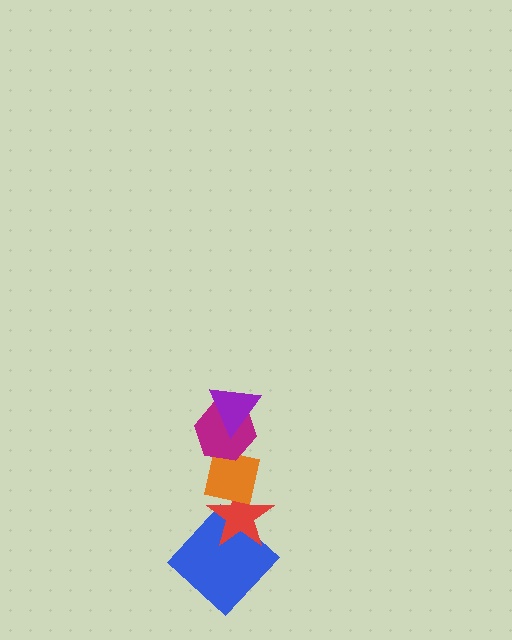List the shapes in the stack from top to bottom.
From top to bottom: the purple triangle, the magenta hexagon, the orange square, the red star, the blue diamond.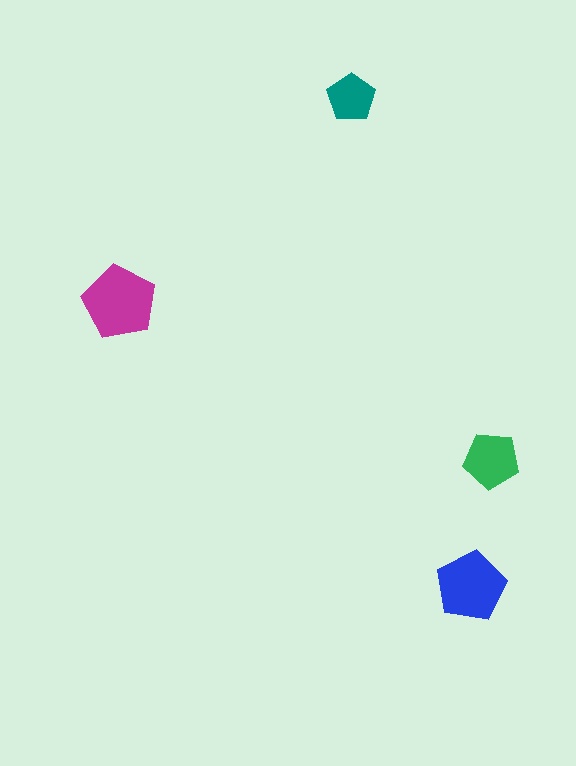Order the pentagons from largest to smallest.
the magenta one, the blue one, the green one, the teal one.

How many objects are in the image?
There are 4 objects in the image.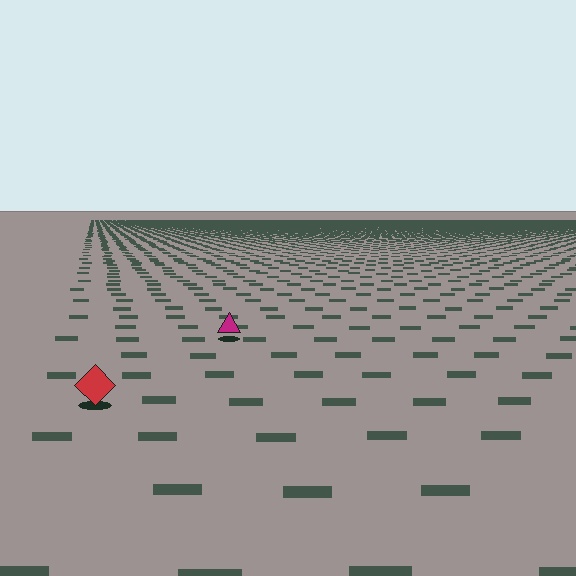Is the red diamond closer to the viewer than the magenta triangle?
Yes. The red diamond is closer — you can tell from the texture gradient: the ground texture is coarser near it.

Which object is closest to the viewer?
The red diamond is closest. The texture marks near it are larger and more spread out.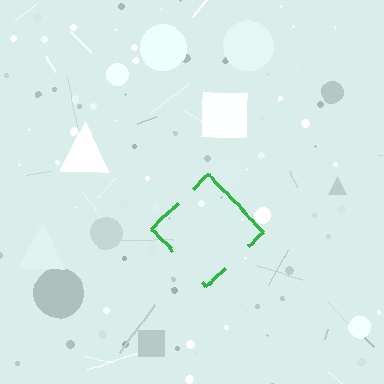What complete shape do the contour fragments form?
The contour fragments form a diamond.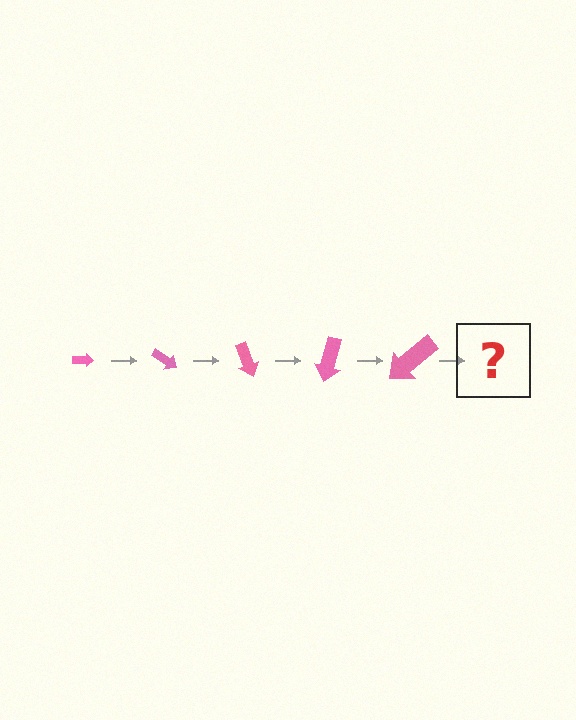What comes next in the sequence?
The next element should be an arrow, larger than the previous one and rotated 175 degrees from the start.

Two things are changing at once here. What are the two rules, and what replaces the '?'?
The two rules are that the arrow grows larger each step and it rotates 35 degrees each step. The '?' should be an arrow, larger than the previous one and rotated 175 degrees from the start.